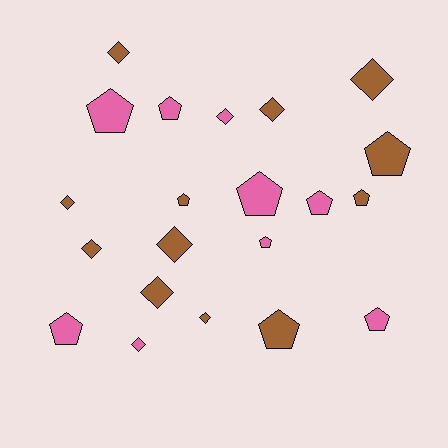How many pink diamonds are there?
There are 2 pink diamonds.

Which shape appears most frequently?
Pentagon, with 11 objects.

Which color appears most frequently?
Brown, with 12 objects.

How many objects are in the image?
There are 21 objects.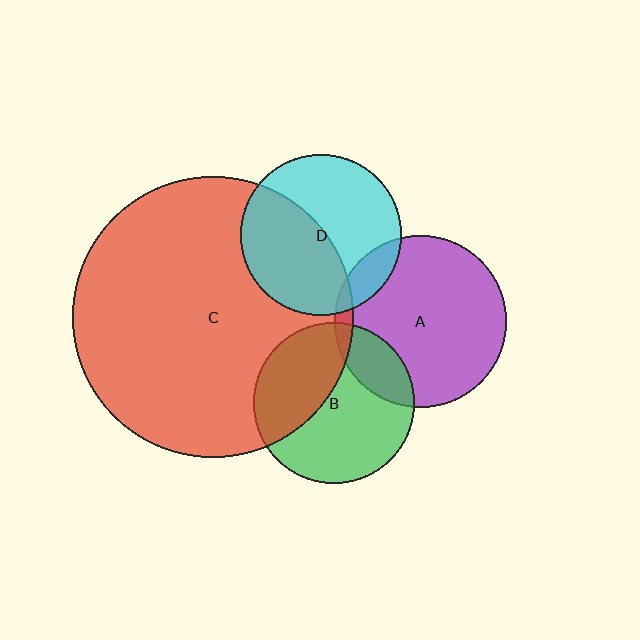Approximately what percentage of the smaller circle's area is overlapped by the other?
Approximately 5%.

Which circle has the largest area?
Circle C (red).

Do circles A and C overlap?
Yes.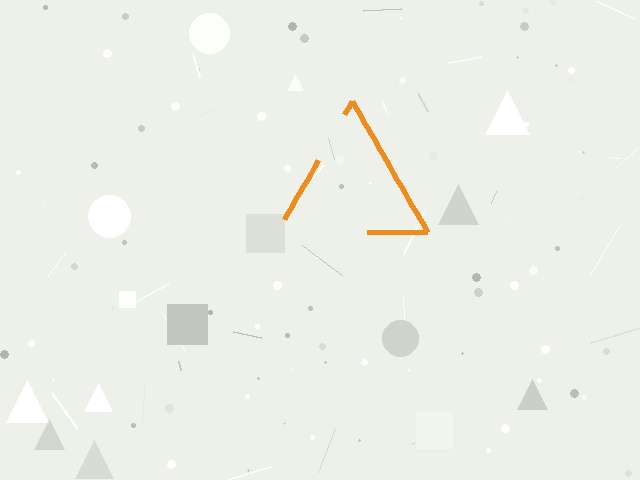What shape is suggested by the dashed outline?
The dashed outline suggests a triangle.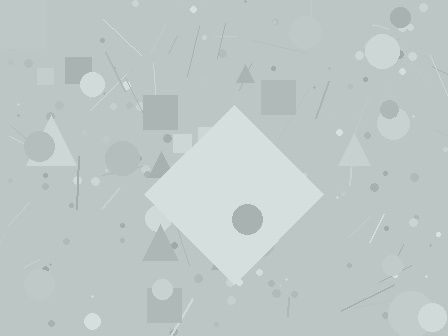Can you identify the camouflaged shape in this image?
The camouflaged shape is a diamond.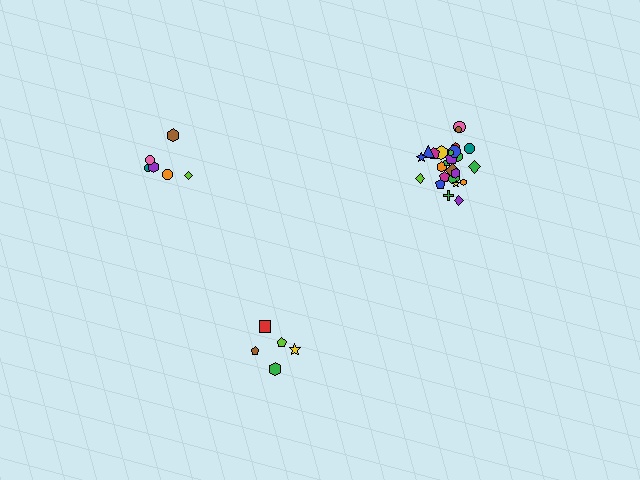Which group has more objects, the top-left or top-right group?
The top-right group.